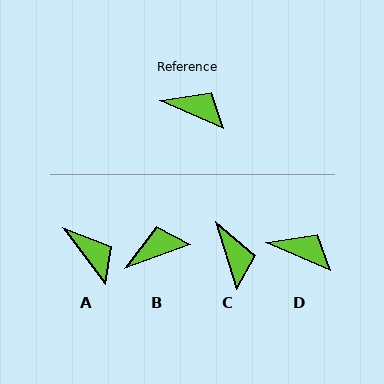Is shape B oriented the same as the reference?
No, it is off by about 44 degrees.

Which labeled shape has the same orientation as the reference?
D.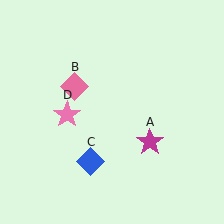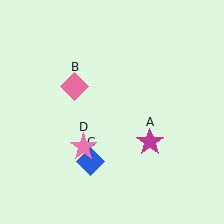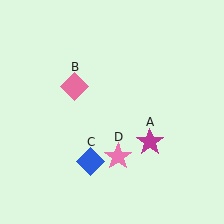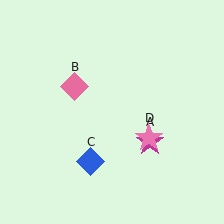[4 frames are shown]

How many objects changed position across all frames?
1 object changed position: pink star (object D).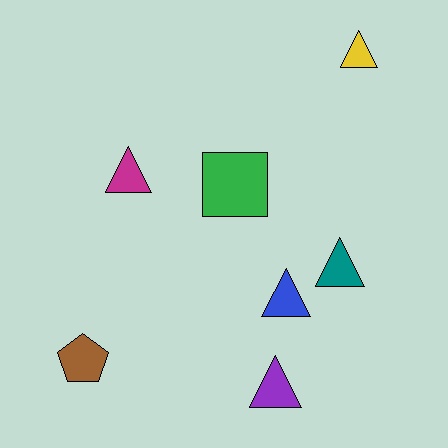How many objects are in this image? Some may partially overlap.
There are 7 objects.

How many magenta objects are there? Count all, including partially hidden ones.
There is 1 magenta object.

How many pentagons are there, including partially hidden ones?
There is 1 pentagon.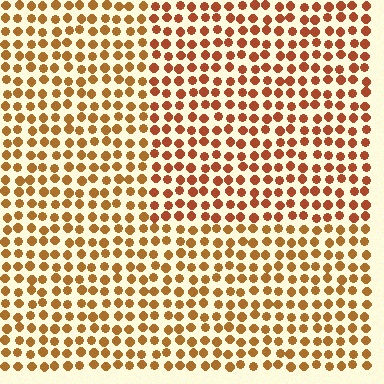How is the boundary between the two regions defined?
The boundary is defined purely by a slight shift in hue (about 19 degrees). Spacing, size, and orientation are identical on both sides.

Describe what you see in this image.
The image is filled with small brown elements in a uniform arrangement. A rectangle-shaped region is visible where the elements are tinted to a slightly different hue, forming a subtle color boundary.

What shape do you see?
I see a rectangle.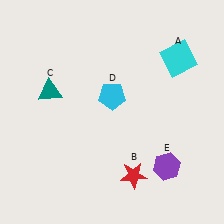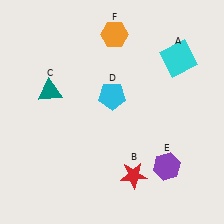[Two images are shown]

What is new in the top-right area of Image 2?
An orange hexagon (F) was added in the top-right area of Image 2.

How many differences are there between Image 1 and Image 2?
There is 1 difference between the two images.